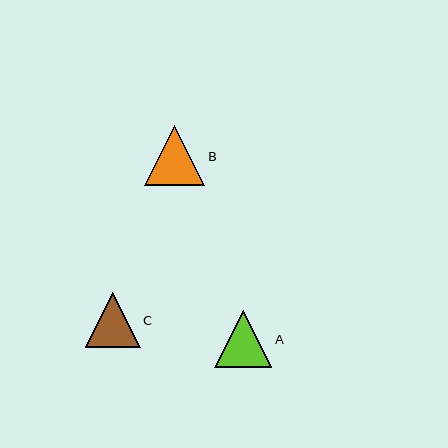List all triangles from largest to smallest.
From largest to smallest: B, A, C.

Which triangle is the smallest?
Triangle C is the smallest with a size of approximately 55 pixels.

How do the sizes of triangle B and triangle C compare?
Triangle B and triangle C are approximately the same size.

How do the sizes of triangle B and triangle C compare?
Triangle B and triangle C are approximately the same size.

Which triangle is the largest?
Triangle B is the largest with a size of approximately 60 pixels.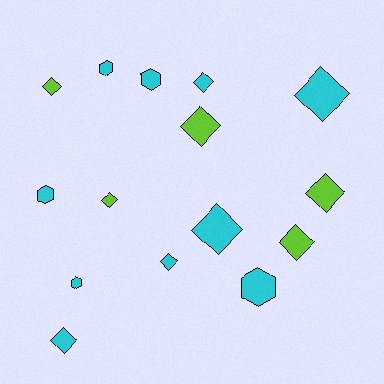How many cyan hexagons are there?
There are 5 cyan hexagons.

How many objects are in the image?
There are 15 objects.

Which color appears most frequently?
Cyan, with 10 objects.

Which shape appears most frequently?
Diamond, with 10 objects.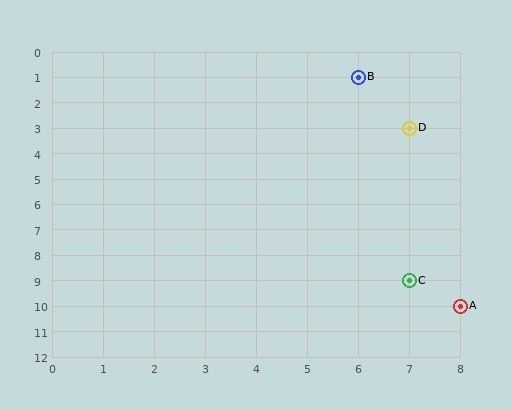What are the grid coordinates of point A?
Point A is at grid coordinates (8, 10).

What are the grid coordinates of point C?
Point C is at grid coordinates (7, 9).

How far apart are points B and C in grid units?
Points B and C are 1 column and 8 rows apart (about 8.1 grid units diagonally).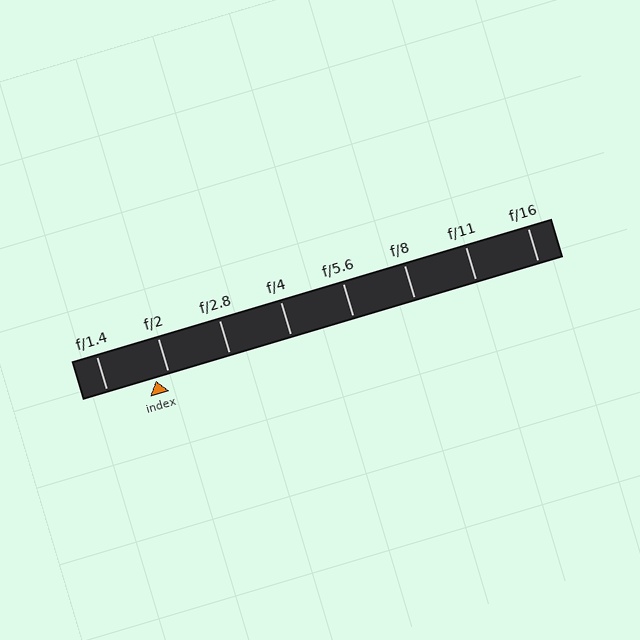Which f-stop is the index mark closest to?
The index mark is closest to f/2.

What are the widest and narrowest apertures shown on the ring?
The widest aperture shown is f/1.4 and the narrowest is f/16.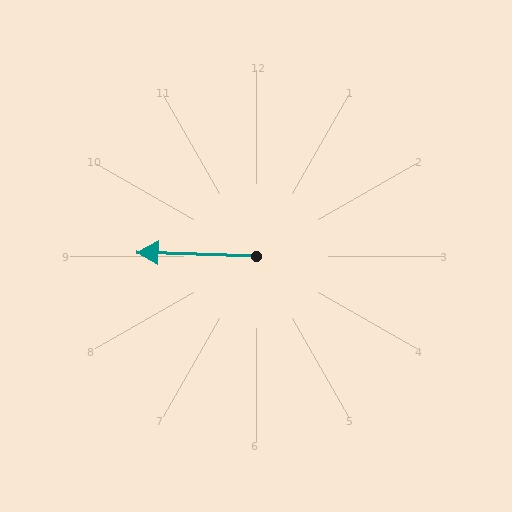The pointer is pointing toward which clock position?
Roughly 9 o'clock.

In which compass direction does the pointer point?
West.